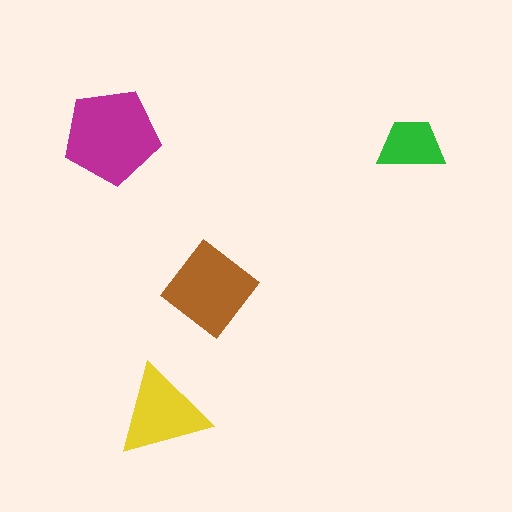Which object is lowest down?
The yellow triangle is bottommost.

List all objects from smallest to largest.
The green trapezoid, the yellow triangle, the brown diamond, the magenta pentagon.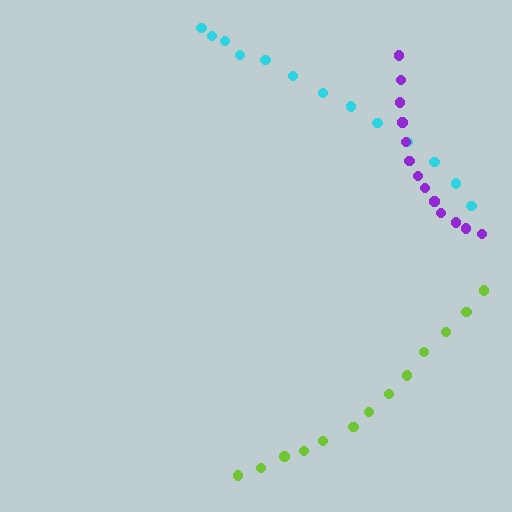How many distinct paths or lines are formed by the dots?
There are 3 distinct paths.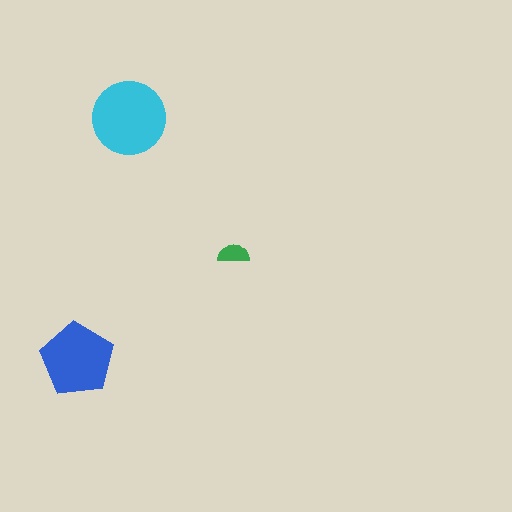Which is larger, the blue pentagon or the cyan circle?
The cyan circle.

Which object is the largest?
The cyan circle.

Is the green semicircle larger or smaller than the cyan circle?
Smaller.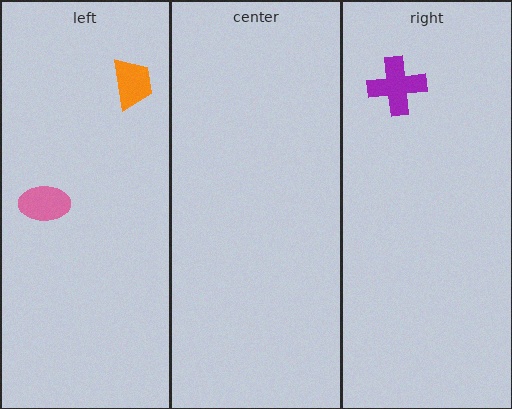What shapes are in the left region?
The orange trapezoid, the pink ellipse.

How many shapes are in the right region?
1.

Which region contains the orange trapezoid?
The left region.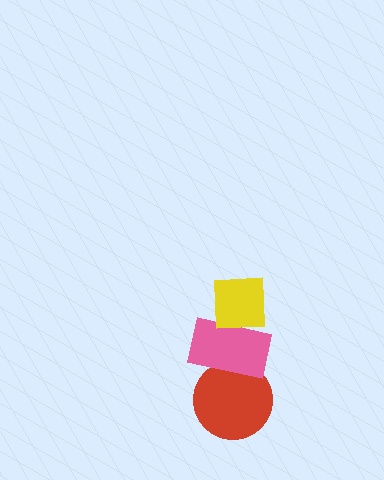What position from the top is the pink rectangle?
The pink rectangle is 2nd from the top.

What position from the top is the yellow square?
The yellow square is 1st from the top.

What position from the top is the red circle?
The red circle is 3rd from the top.